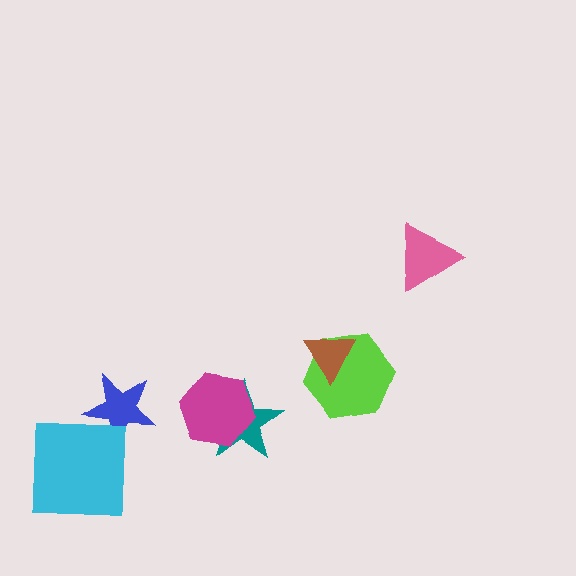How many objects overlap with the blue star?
1 object overlaps with the blue star.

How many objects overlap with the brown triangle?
1 object overlaps with the brown triangle.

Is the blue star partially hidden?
Yes, it is partially covered by another shape.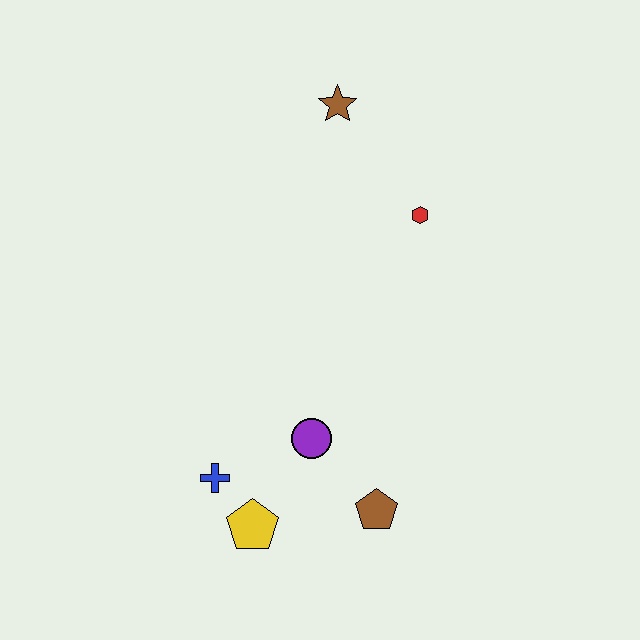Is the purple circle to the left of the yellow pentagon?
No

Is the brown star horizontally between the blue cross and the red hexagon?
Yes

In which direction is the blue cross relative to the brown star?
The blue cross is below the brown star.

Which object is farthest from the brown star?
The yellow pentagon is farthest from the brown star.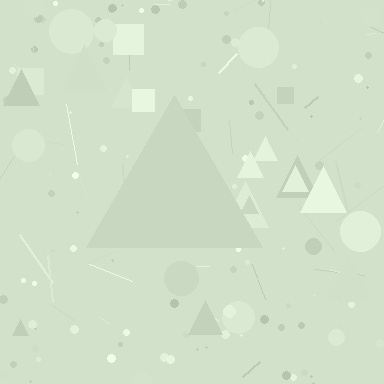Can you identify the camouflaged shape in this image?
The camouflaged shape is a triangle.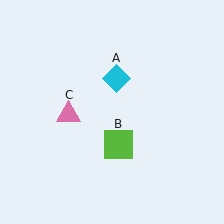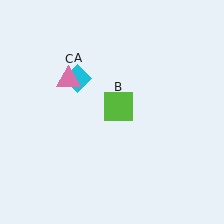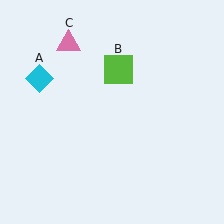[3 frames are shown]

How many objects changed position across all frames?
3 objects changed position: cyan diamond (object A), lime square (object B), pink triangle (object C).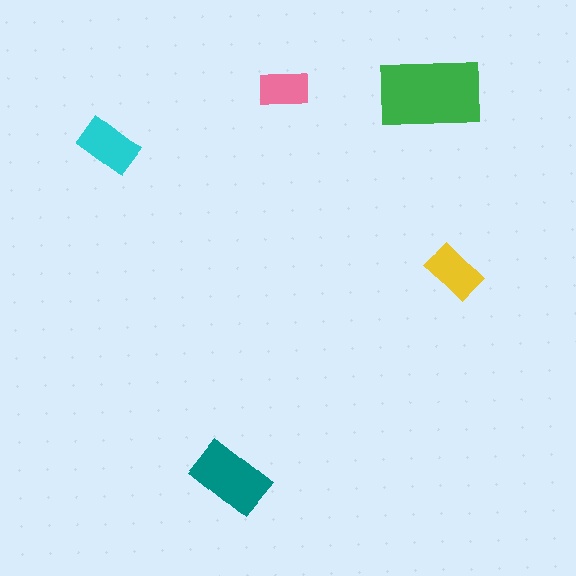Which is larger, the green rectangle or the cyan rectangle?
The green one.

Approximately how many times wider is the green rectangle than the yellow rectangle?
About 2 times wider.